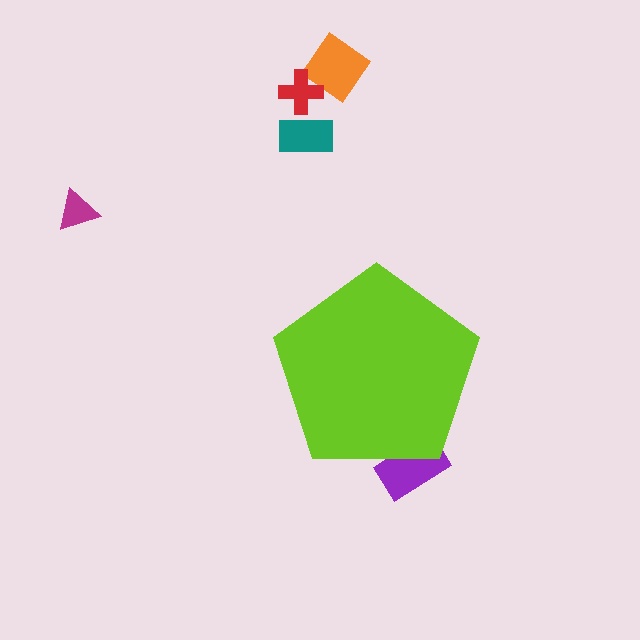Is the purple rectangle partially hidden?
Yes, the purple rectangle is partially hidden behind the lime pentagon.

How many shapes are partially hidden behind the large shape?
1 shape is partially hidden.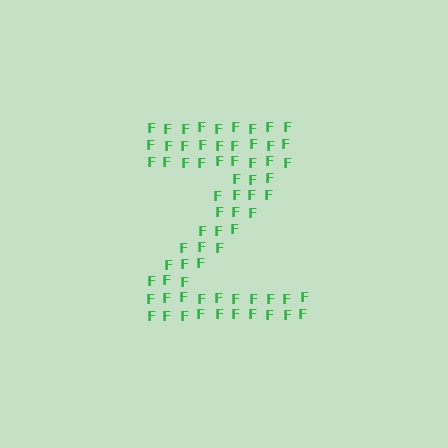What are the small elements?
The small elements are letter F's.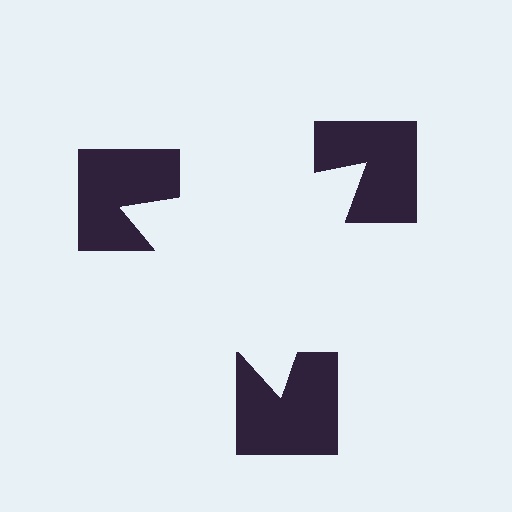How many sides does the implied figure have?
3 sides.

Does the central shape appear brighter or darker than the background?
It typically appears slightly brighter than the background, even though no actual brightness change is drawn.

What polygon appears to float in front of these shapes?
An illusory triangle — its edges are inferred from the aligned wedge cuts in the notched squares, not physically drawn.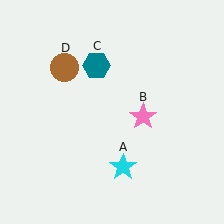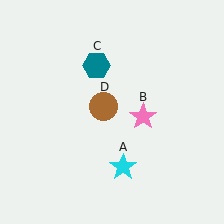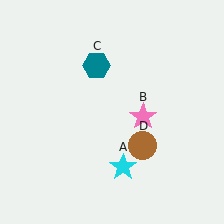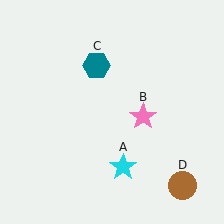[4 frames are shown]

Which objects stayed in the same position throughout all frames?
Cyan star (object A) and pink star (object B) and teal hexagon (object C) remained stationary.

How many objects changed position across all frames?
1 object changed position: brown circle (object D).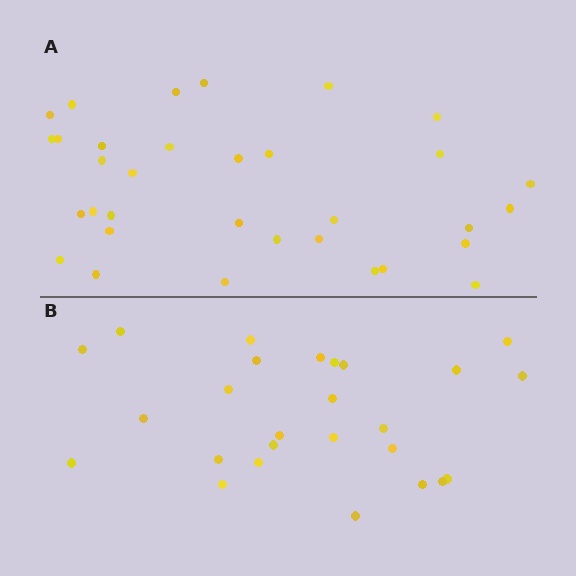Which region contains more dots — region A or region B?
Region A (the top region) has more dots.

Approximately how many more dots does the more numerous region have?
Region A has roughly 8 or so more dots than region B.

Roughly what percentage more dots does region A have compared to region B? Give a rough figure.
About 25% more.